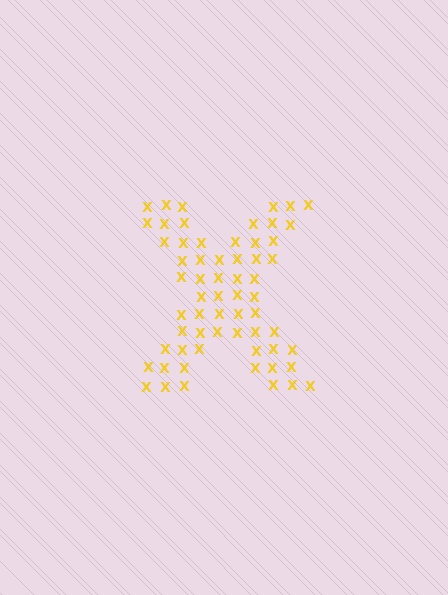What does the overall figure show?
The overall figure shows the letter X.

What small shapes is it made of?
It is made of small letter X's.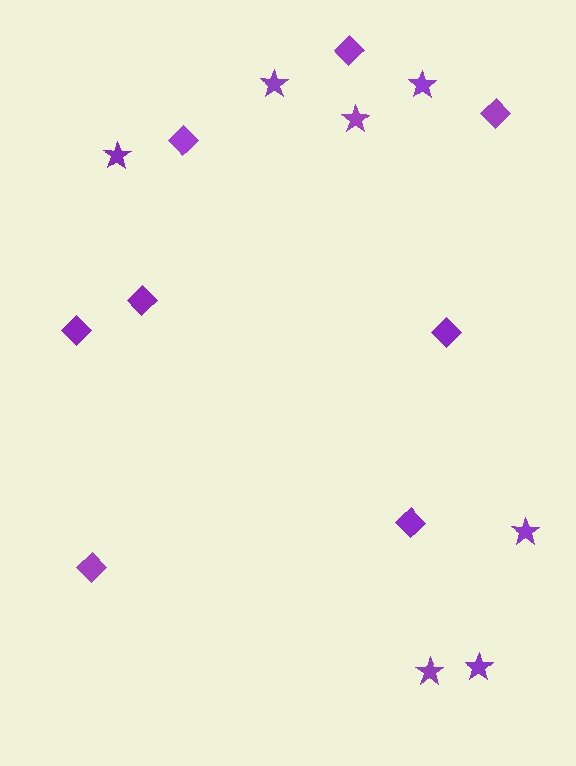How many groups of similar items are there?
There are 2 groups: one group of stars (7) and one group of diamonds (8).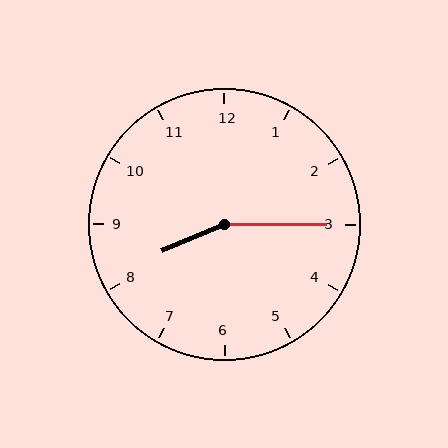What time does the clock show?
8:15.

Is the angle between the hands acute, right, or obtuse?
It is obtuse.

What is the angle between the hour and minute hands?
Approximately 158 degrees.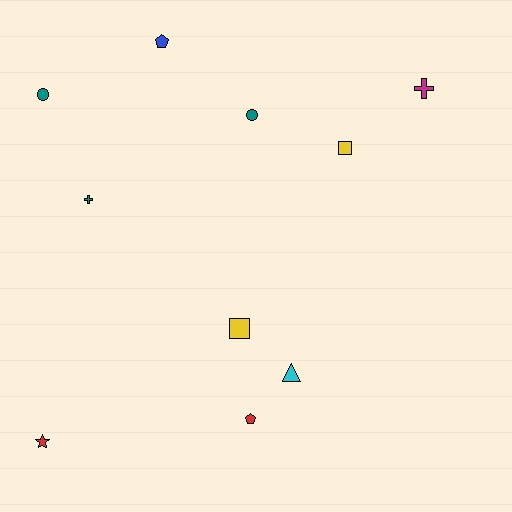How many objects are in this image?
There are 10 objects.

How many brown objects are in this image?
There are no brown objects.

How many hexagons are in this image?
There are no hexagons.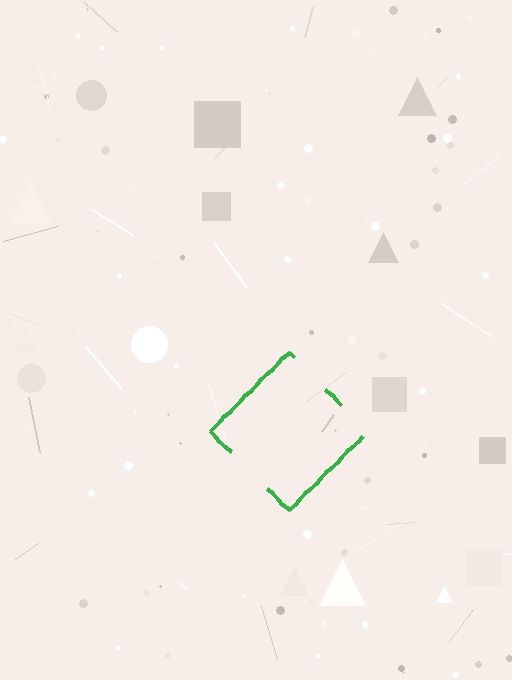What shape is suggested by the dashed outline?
The dashed outline suggests a diamond.